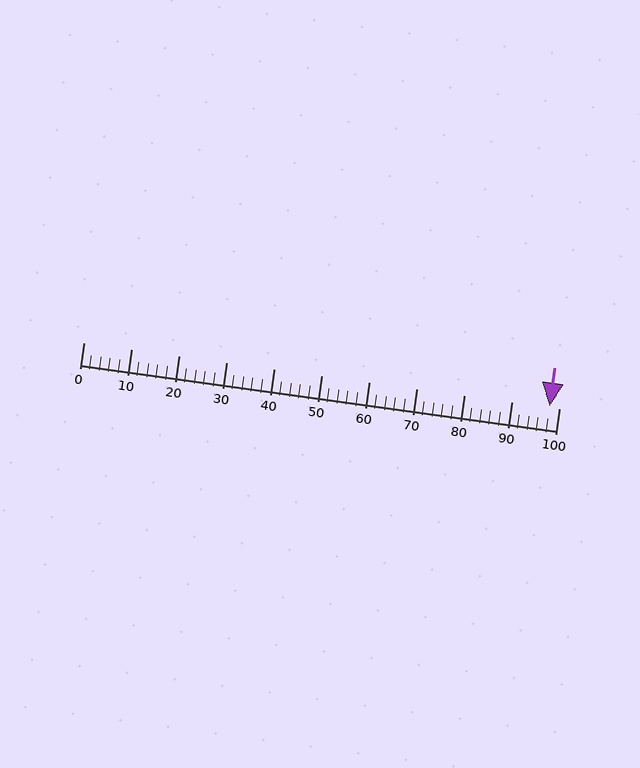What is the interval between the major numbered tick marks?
The major tick marks are spaced 10 units apart.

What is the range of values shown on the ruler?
The ruler shows values from 0 to 100.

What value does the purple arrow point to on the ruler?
The purple arrow points to approximately 98.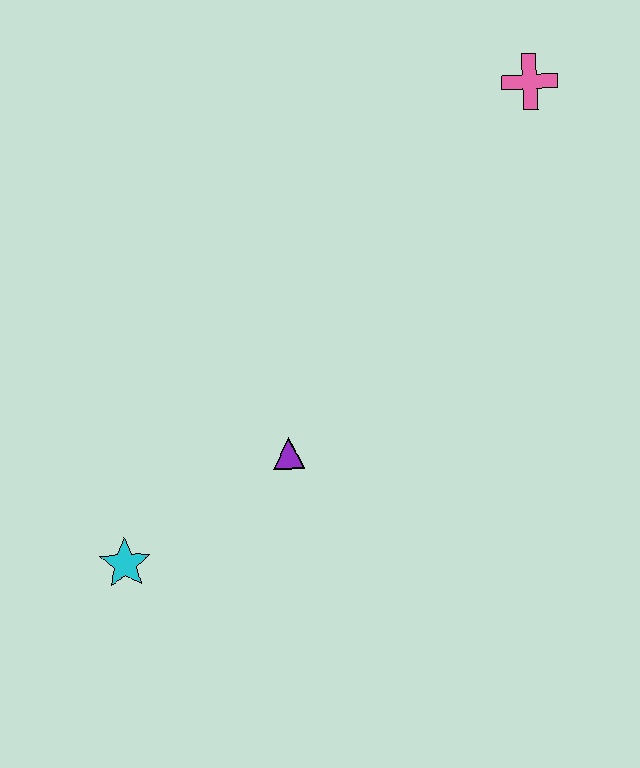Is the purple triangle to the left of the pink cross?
Yes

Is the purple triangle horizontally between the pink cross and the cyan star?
Yes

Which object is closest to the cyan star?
The purple triangle is closest to the cyan star.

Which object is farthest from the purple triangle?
The pink cross is farthest from the purple triangle.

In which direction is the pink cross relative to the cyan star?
The pink cross is above the cyan star.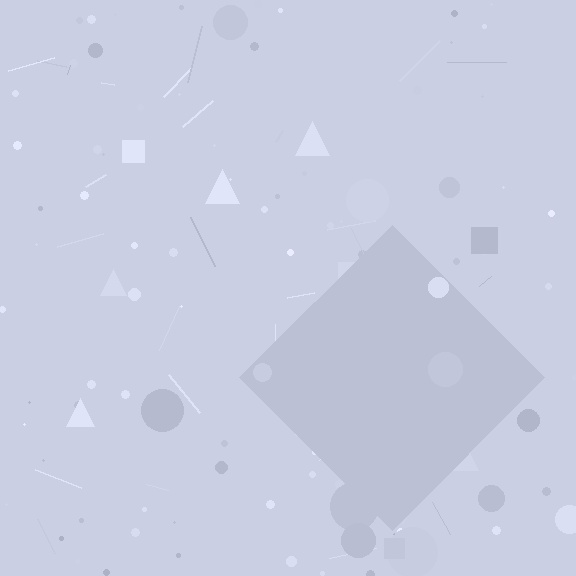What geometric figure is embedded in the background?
A diamond is embedded in the background.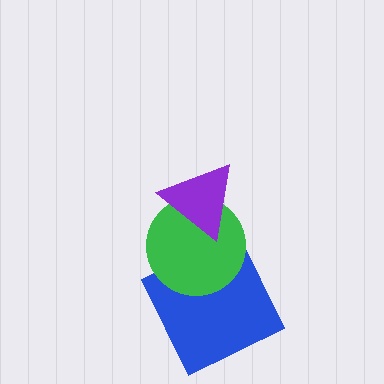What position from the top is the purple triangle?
The purple triangle is 1st from the top.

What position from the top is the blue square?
The blue square is 3rd from the top.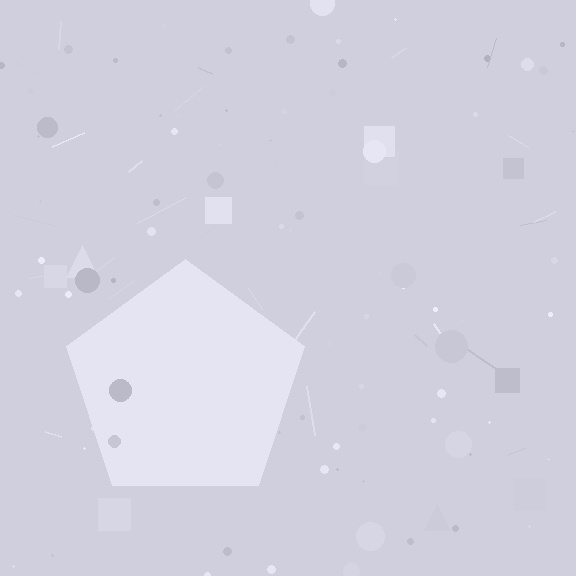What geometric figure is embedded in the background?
A pentagon is embedded in the background.